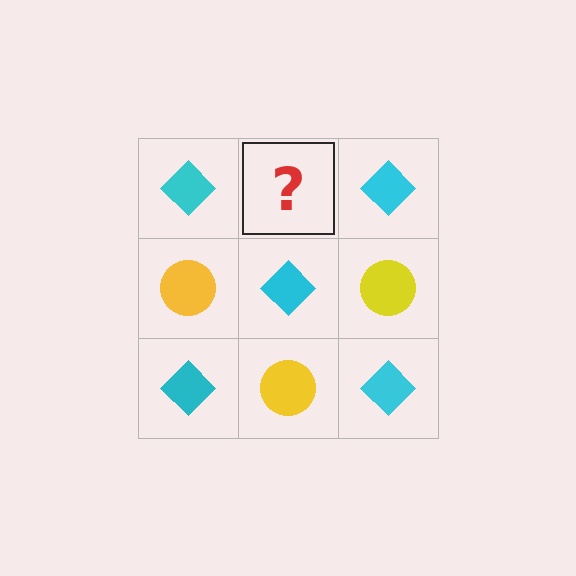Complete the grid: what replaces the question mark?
The question mark should be replaced with a yellow circle.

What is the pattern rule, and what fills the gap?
The rule is that it alternates cyan diamond and yellow circle in a checkerboard pattern. The gap should be filled with a yellow circle.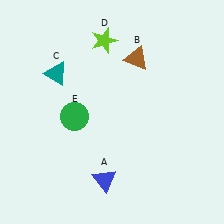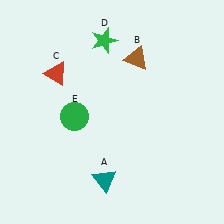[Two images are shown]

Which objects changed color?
A changed from blue to teal. C changed from teal to red. D changed from lime to green.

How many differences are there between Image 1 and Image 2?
There are 3 differences between the two images.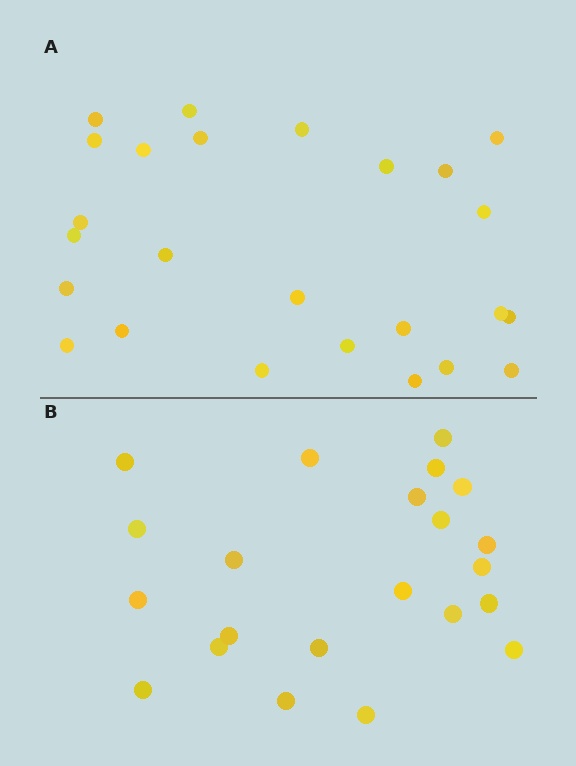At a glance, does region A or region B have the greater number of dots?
Region A (the top region) has more dots.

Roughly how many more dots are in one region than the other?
Region A has just a few more — roughly 2 or 3 more dots than region B.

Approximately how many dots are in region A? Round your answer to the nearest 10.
About 20 dots. (The exact count is 25, which rounds to 20.)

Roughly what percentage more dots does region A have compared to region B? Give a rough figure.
About 15% more.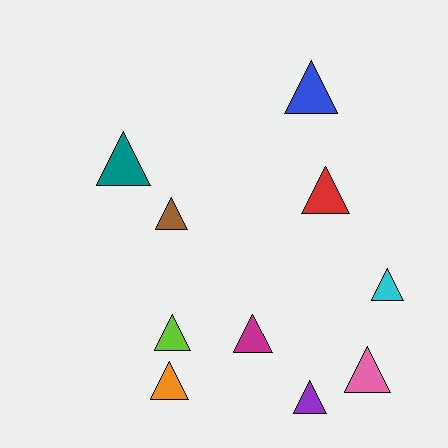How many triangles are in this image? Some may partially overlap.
There are 10 triangles.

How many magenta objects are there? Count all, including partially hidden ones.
There is 1 magenta object.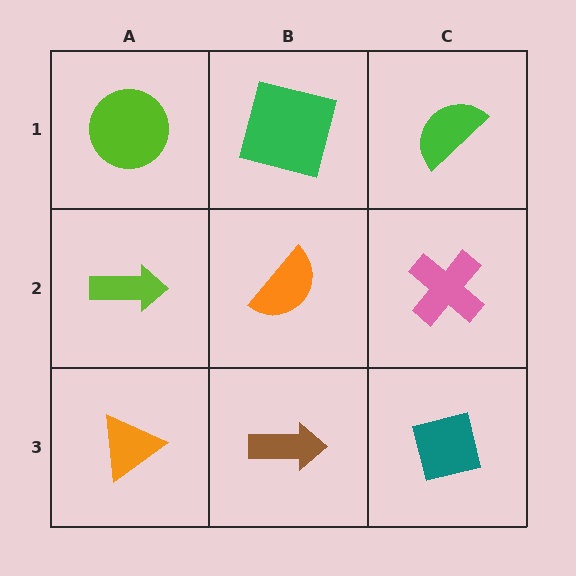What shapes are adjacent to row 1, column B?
An orange semicircle (row 2, column B), a lime circle (row 1, column A), a green semicircle (row 1, column C).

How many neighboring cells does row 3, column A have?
2.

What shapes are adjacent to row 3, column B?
An orange semicircle (row 2, column B), an orange triangle (row 3, column A), a teal square (row 3, column C).